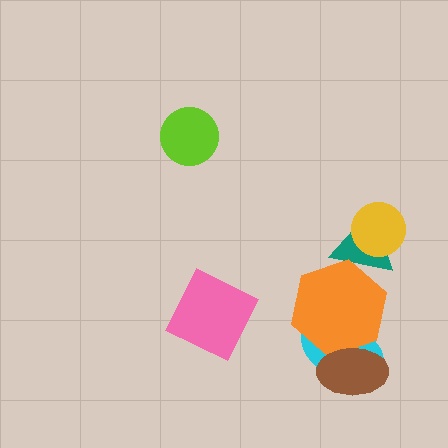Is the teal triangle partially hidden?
Yes, it is partially covered by another shape.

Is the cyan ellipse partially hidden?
Yes, it is partially covered by another shape.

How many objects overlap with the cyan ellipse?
2 objects overlap with the cyan ellipse.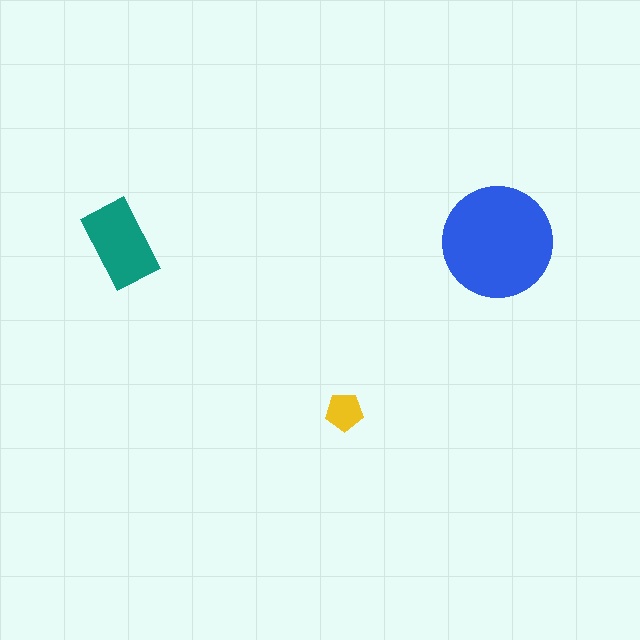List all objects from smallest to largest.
The yellow pentagon, the teal rectangle, the blue circle.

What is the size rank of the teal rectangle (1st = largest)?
2nd.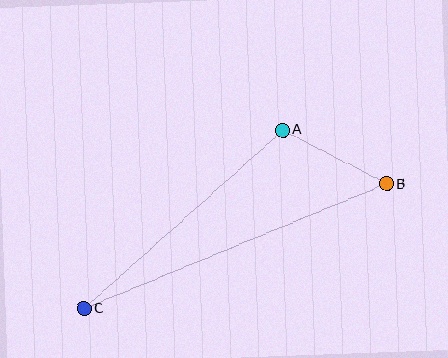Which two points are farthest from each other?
Points B and C are farthest from each other.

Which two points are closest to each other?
Points A and B are closest to each other.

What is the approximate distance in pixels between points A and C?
The distance between A and C is approximately 267 pixels.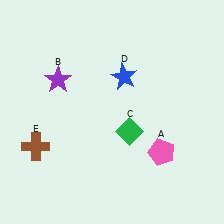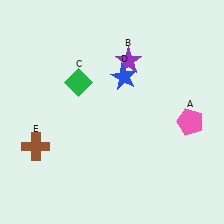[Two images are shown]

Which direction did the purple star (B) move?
The purple star (B) moved right.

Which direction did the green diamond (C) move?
The green diamond (C) moved left.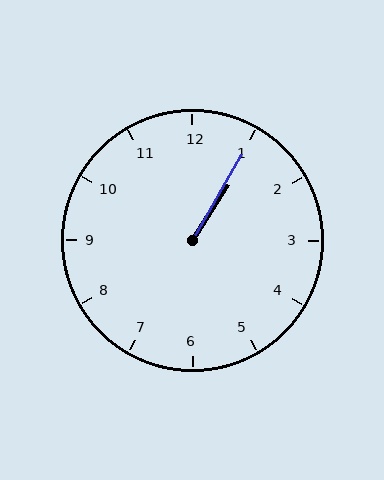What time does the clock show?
1:05.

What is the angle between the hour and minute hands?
Approximately 2 degrees.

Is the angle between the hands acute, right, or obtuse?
It is acute.